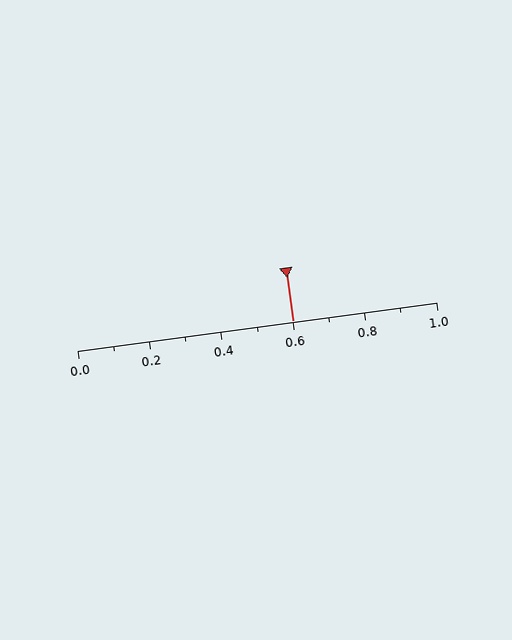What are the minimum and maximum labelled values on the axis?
The axis runs from 0.0 to 1.0.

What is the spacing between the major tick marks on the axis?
The major ticks are spaced 0.2 apart.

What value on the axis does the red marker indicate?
The marker indicates approximately 0.6.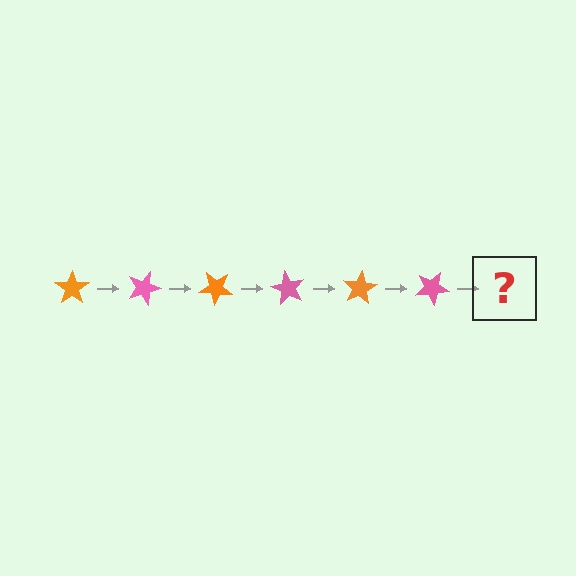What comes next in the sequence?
The next element should be an orange star, rotated 120 degrees from the start.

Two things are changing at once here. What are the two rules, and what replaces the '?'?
The two rules are that it rotates 20 degrees each step and the color cycles through orange and pink. The '?' should be an orange star, rotated 120 degrees from the start.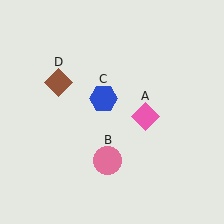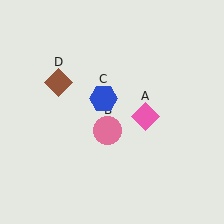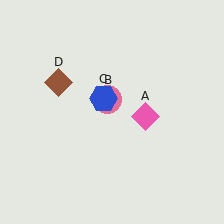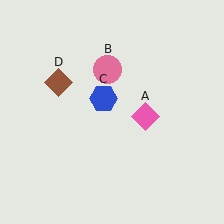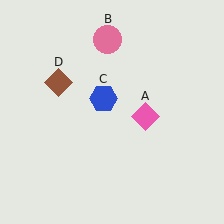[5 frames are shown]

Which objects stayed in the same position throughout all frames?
Pink diamond (object A) and blue hexagon (object C) and brown diamond (object D) remained stationary.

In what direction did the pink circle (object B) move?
The pink circle (object B) moved up.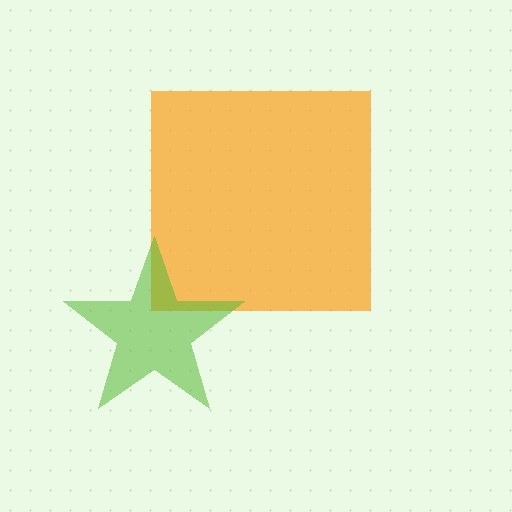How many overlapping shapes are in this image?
There are 2 overlapping shapes in the image.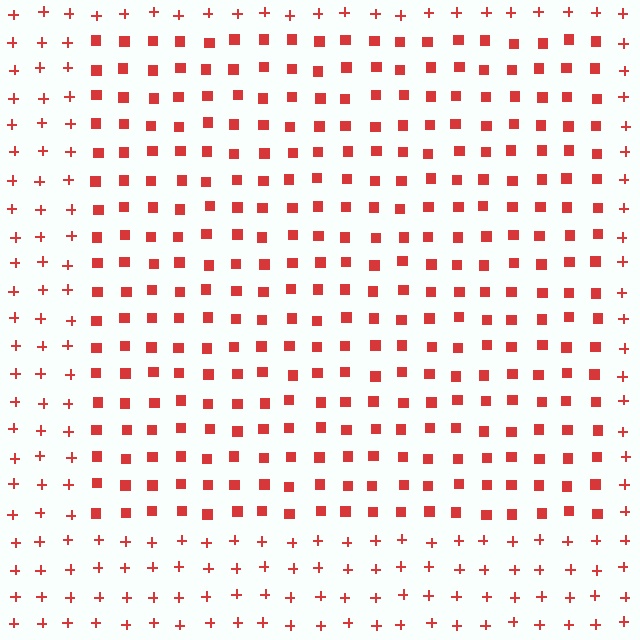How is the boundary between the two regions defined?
The boundary is defined by a change in element shape: squares inside vs. plus signs outside. All elements share the same color and spacing.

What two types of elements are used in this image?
The image uses squares inside the rectangle region and plus signs outside it.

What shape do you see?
I see a rectangle.